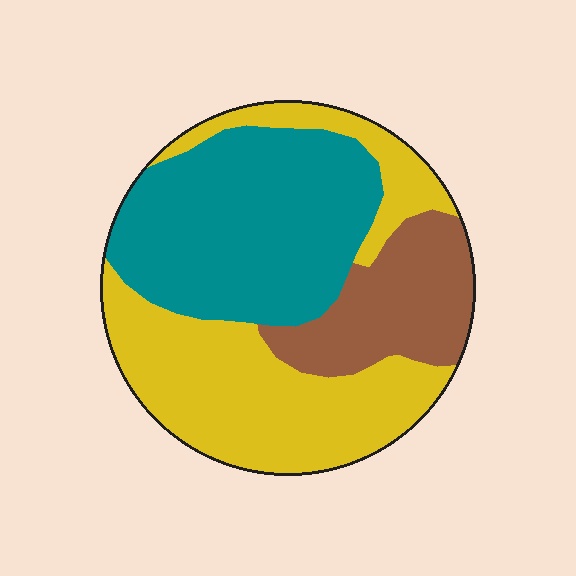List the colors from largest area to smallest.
From largest to smallest: yellow, teal, brown.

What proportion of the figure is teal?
Teal covers roughly 40% of the figure.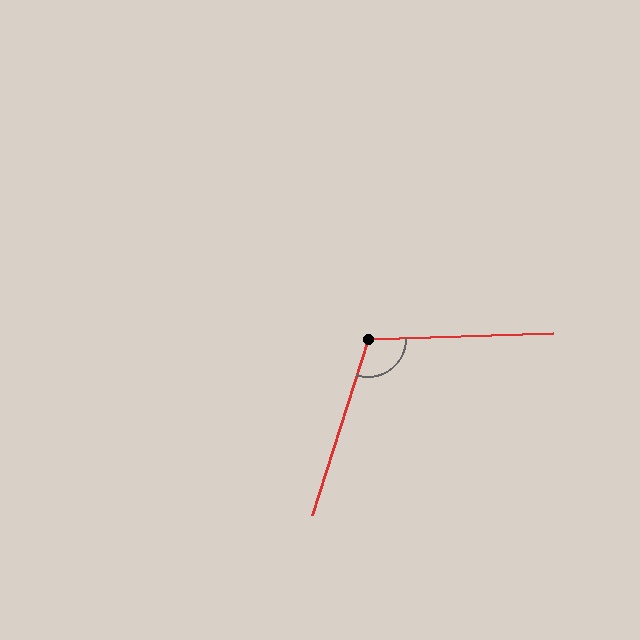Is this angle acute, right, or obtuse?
It is obtuse.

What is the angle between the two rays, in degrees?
Approximately 109 degrees.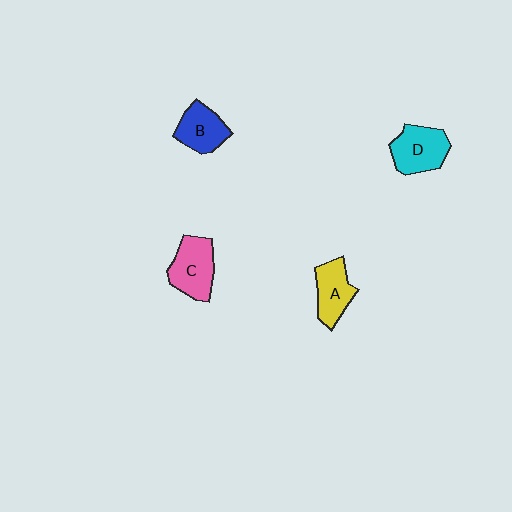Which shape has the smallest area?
Shape B (blue).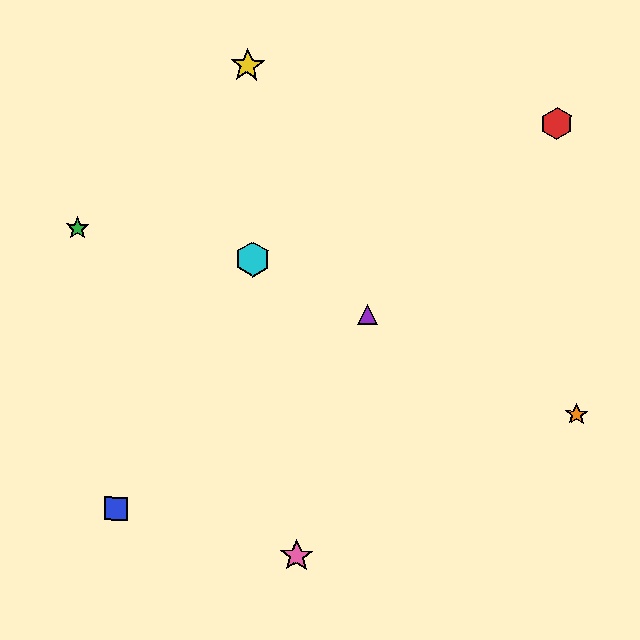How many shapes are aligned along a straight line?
3 shapes (the purple triangle, the orange star, the cyan hexagon) are aligned along a straight line.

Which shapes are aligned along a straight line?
The purple triangle, the orange star, the cyan hexagon are aligned along a straight line.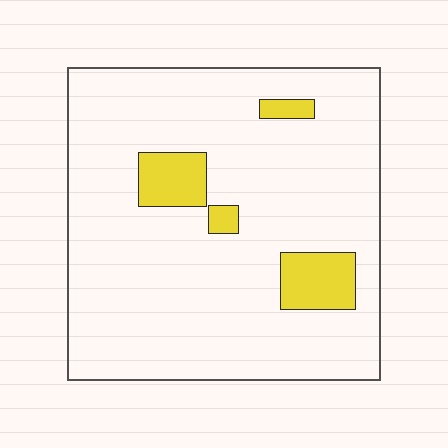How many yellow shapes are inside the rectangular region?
4.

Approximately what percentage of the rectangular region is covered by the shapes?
Approximately 10%.